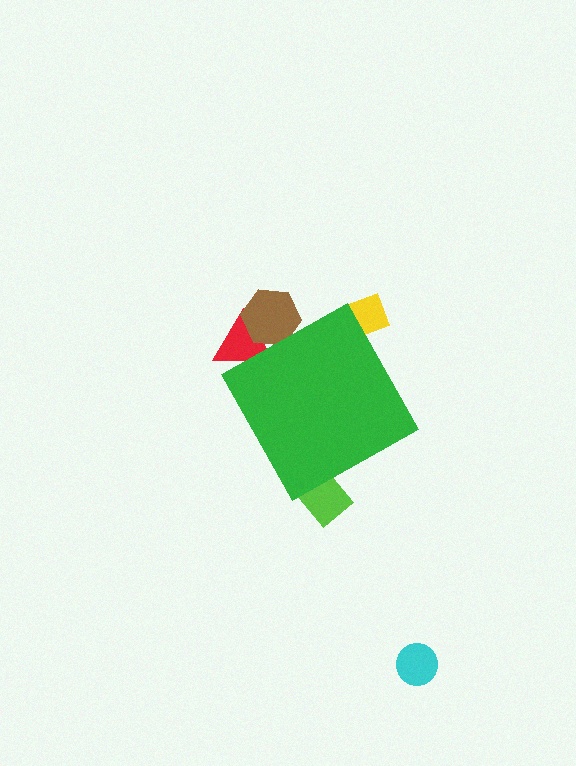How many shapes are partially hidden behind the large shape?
4 shapes are partially hidden.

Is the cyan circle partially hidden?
No, the cyan circle is fully visible.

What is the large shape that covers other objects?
A green diamond.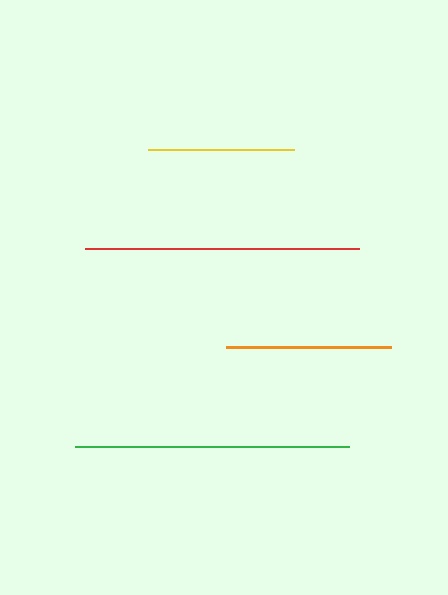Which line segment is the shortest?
The yellow line is the shortest at approximately 146 pixels.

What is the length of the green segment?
The green segment is approximately 274 pixels long.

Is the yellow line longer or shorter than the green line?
The green line is longer than the yellow line.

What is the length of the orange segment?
The orange segment is approximately 165 pixels long.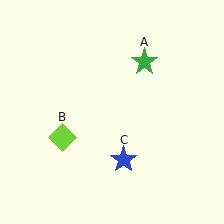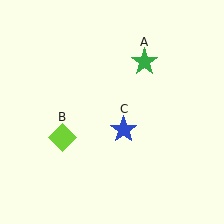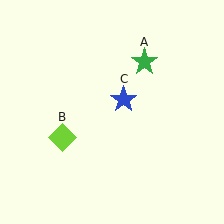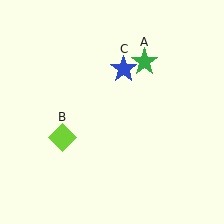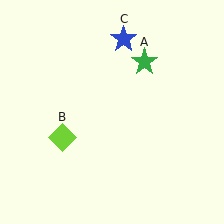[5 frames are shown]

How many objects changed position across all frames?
1 object changed position: blue star (object C).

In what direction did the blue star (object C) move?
The blue star (object C) moved up.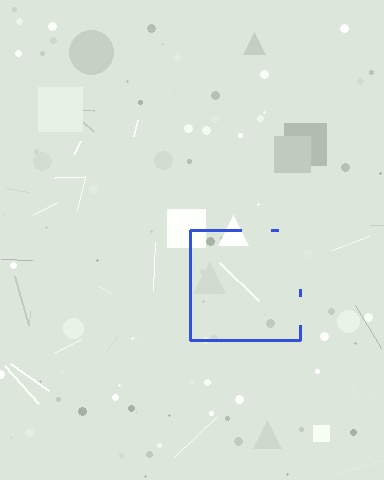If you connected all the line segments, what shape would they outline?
They would outline a square.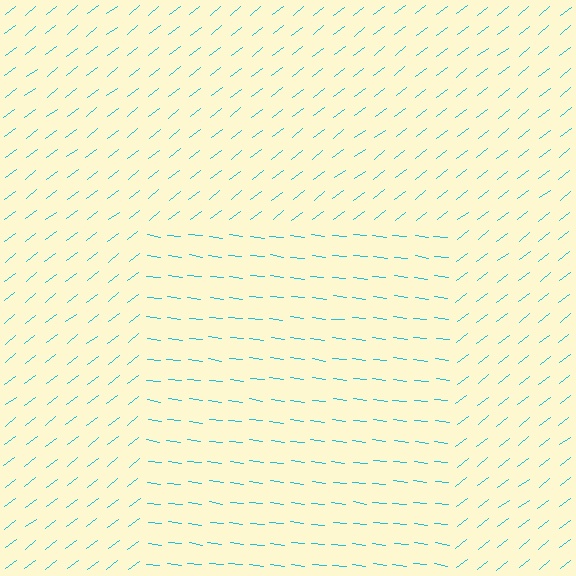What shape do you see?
I see a rectangle.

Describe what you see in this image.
The image is filled with small cyan line segments. A rectangle region in the image has lines oriented differently from the surrounding lines, creating a visible texture boundary.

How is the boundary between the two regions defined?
The boundary is defined purely by a change in line orientation (approximately 45 degrees difference). All lines are the same color and thickness.